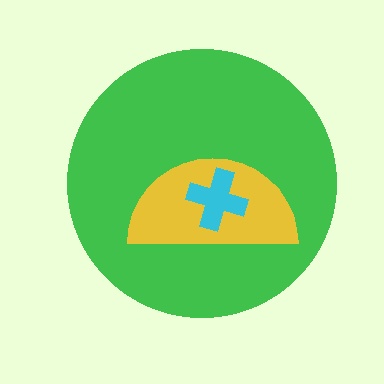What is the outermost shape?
The green circle.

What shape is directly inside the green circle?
The yellow semicircle.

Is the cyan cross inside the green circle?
Yes.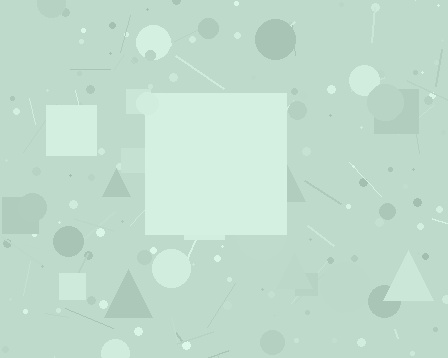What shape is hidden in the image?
A square is hidden in the image.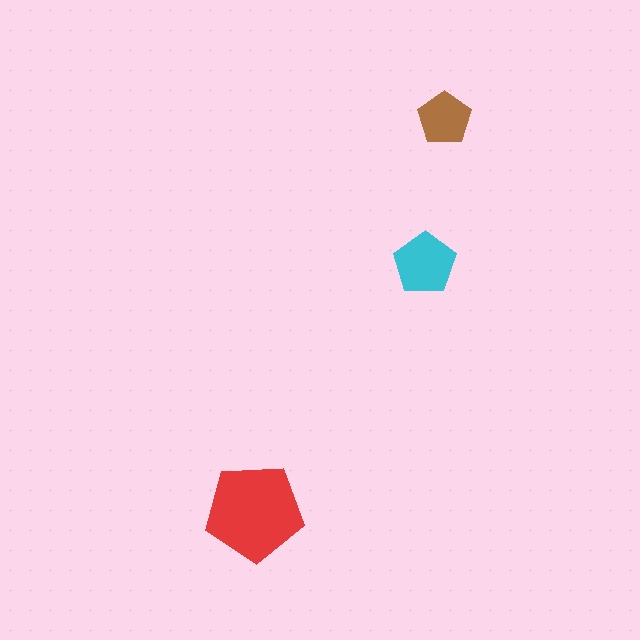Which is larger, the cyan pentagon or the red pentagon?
The red one.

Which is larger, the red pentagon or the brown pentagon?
The red one.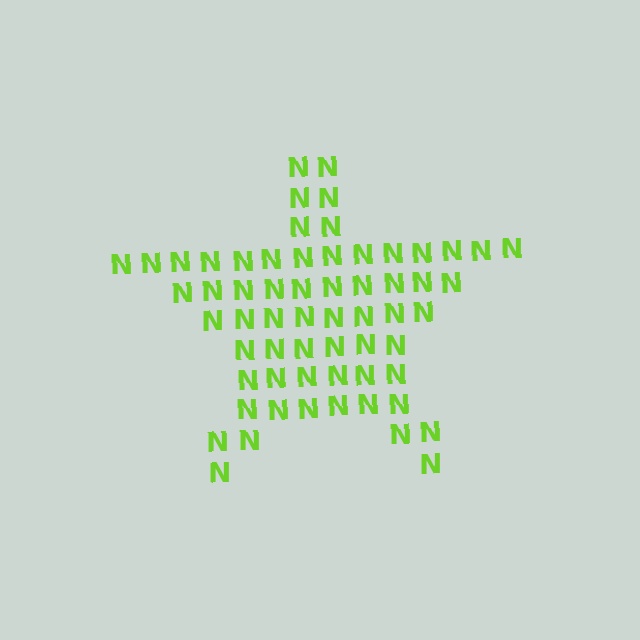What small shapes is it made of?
It is made of small letter N's.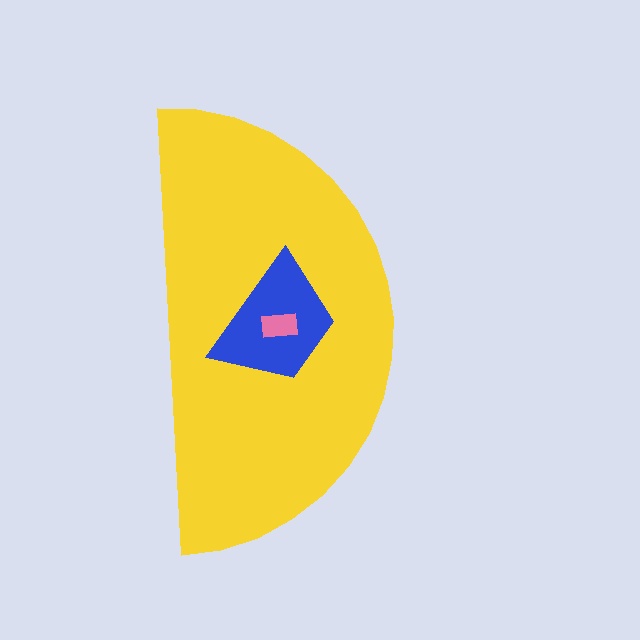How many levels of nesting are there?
3.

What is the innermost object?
The pink rectangle.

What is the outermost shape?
The yellow semicircle.